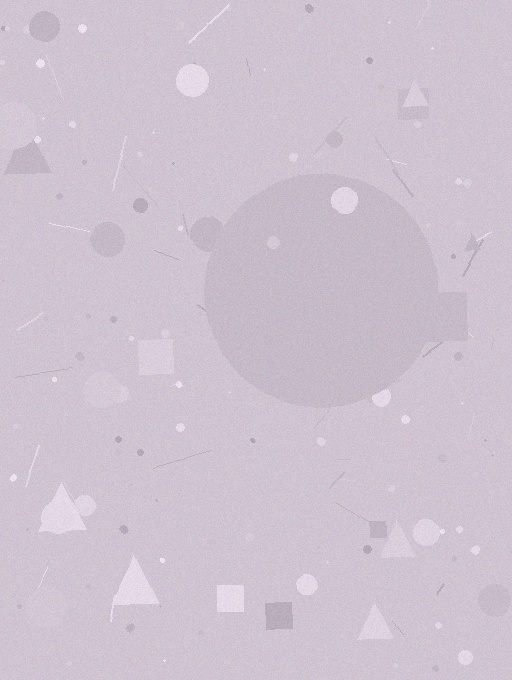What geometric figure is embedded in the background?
A circle is embedded in the background.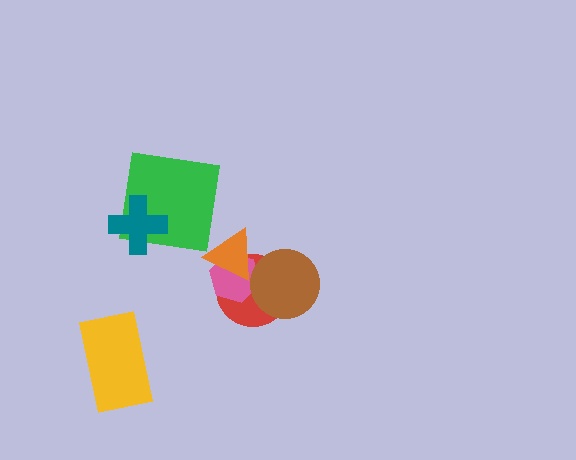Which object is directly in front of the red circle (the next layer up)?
The pink hexagon is directly in front of the red circle.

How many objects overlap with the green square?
1 object overlaps with the green square.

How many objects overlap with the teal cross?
1 object overlaps with the teal cross.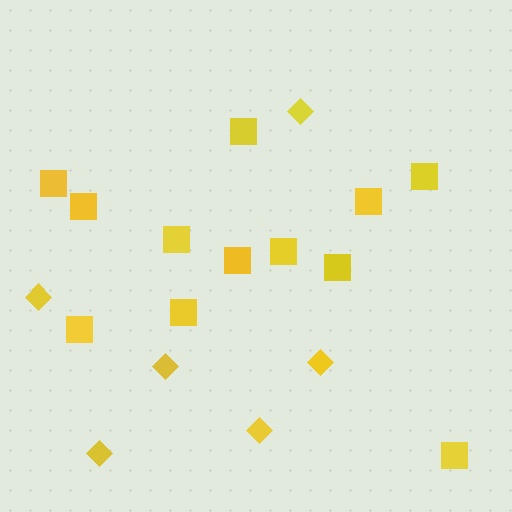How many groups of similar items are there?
There are 2 groups: one group of squares (12) and one group of diamonds (6).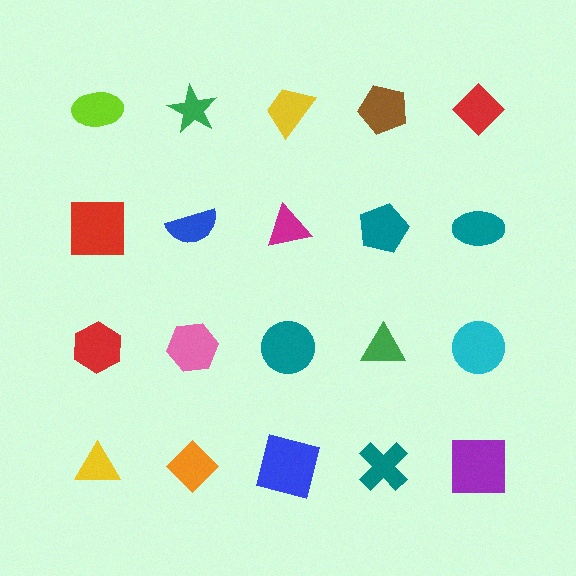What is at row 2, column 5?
A teal ellipse.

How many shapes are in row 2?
5 shapes.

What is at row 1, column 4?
A brown pentagon.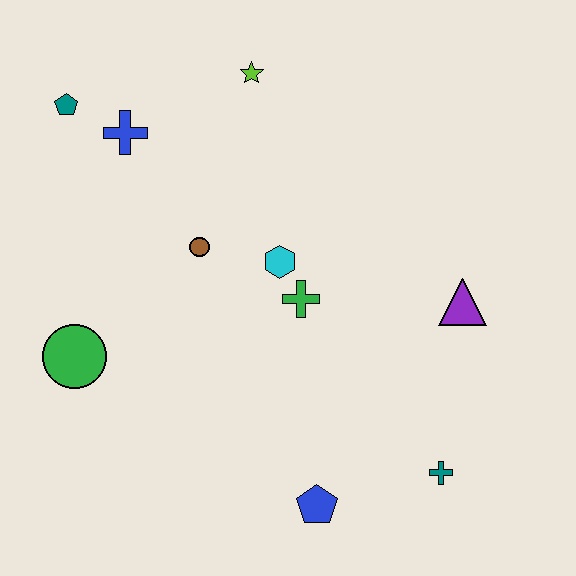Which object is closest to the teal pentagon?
The blue cross is closest to the teal pentagon.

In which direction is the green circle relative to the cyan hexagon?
The green circle is to the left of the cyan hexagon.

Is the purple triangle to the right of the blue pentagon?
Yes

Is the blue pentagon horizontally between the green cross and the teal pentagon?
No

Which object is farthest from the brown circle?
The teal cross is farthest from the brown circle.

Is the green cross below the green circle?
No